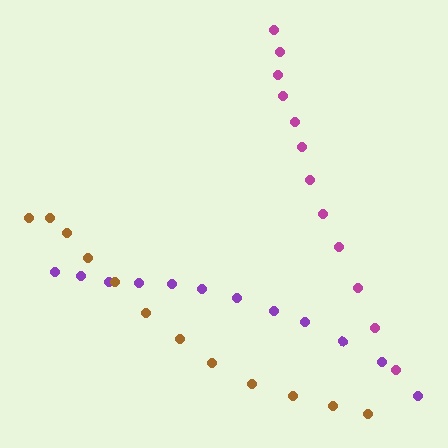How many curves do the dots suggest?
There are 3 distinct paths.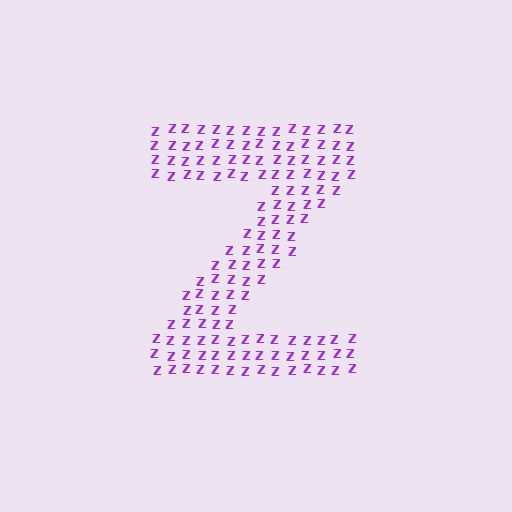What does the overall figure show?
The overall figure shows the letter Z.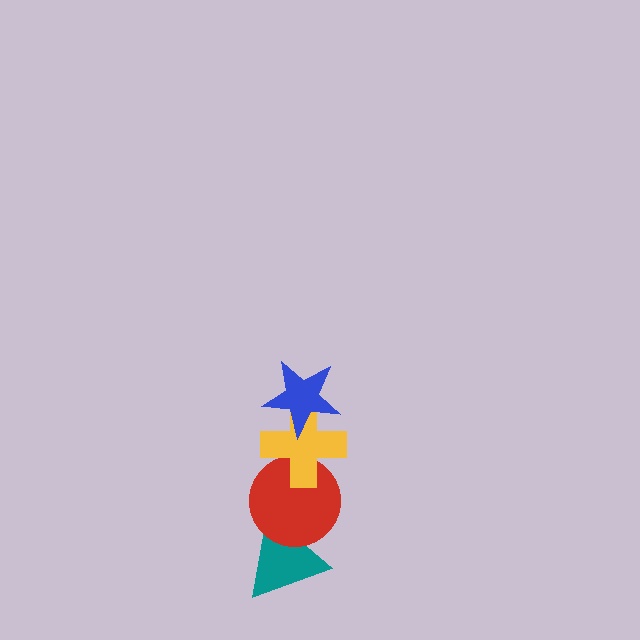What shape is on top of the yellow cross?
The blue star is on top of the yellow cross.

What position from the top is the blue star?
The blue star is 1st from the top.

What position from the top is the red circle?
The red circle is 3rd from the top.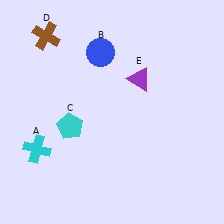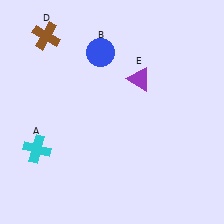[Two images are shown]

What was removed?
The cyan pentagon (C) was removed in Image 2.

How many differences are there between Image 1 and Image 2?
There is 1 difference between the two images.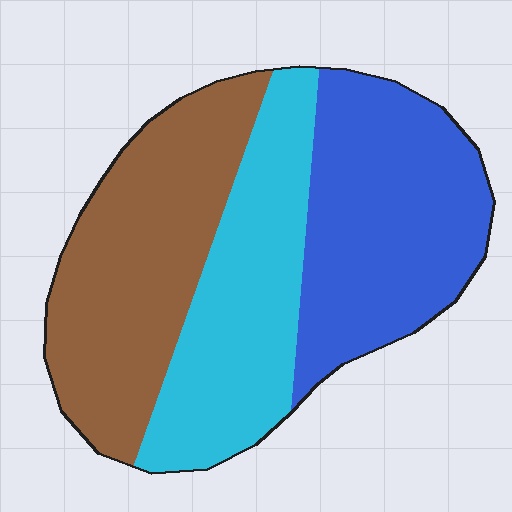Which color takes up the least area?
Cyan, at roughly 30%.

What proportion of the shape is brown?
Brown covers 35% of the shape.